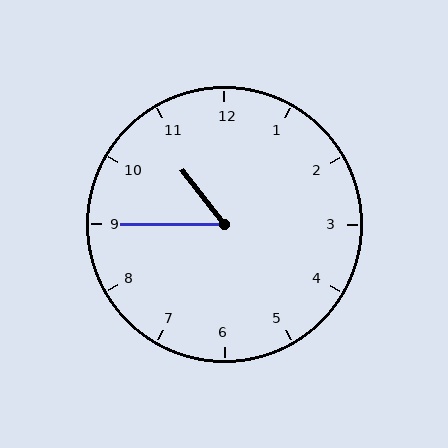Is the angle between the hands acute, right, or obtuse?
It is acute.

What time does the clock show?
10:45.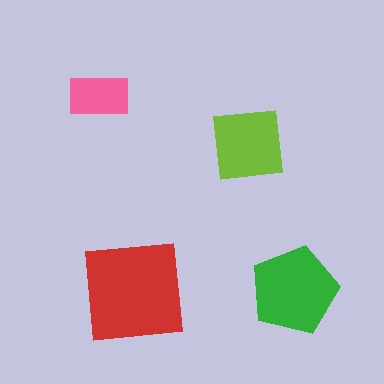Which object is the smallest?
The pink rectangle.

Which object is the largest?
The red square.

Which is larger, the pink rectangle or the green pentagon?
The green pentagon.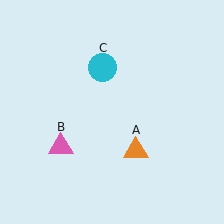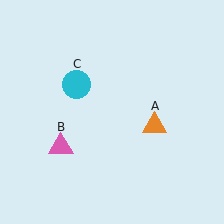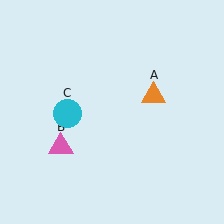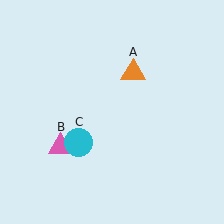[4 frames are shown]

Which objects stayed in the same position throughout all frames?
Pink triangle (object B) remained stationary.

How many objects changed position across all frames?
2 objects changed position: orange triangle (object A), cyan circle (object C).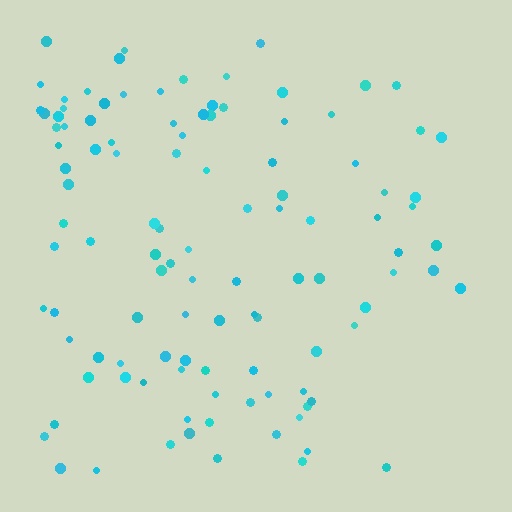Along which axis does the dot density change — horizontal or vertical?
Horizontal.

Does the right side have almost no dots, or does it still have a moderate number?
Still a moderate number, just noticeably fewer than the left.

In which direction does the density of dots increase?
From right to left, with the left side densest.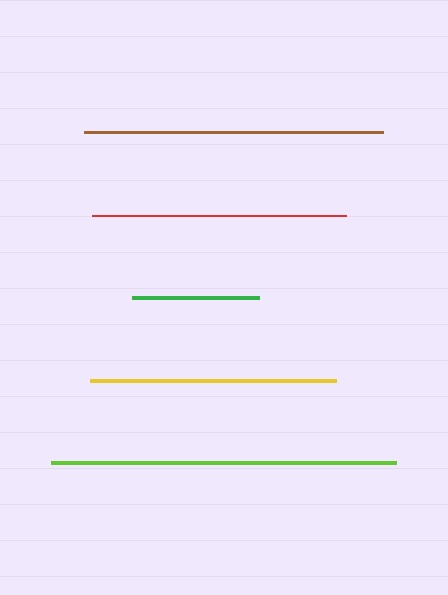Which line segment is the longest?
The lime line is the longest at approximately 345 pixels.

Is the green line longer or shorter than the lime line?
The lime line is longer than the green line.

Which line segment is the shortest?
The green line is the shortest at approximately 127 pixels.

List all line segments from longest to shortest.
From longest to shortest: lime, brown, red, yellow, green.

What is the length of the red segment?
The red segment is approximately 253 pixels long.